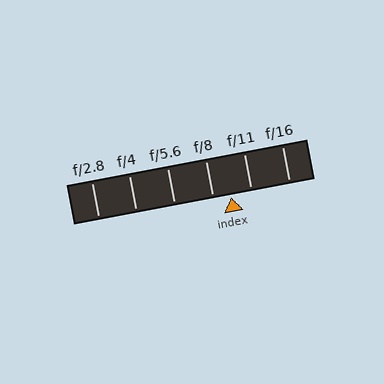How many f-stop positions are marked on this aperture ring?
There are 6 f-stop positions marked.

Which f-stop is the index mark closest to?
The index mark is closest to f/8.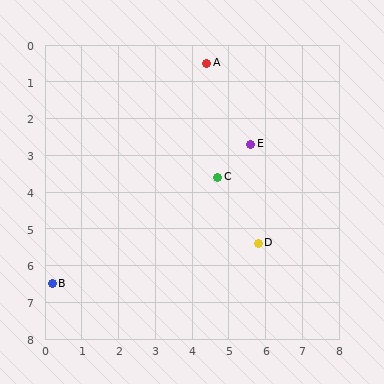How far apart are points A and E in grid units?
Points A and E are about 2.5 grid units apart.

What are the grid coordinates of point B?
Point B is at approximately (0.2, 6.5).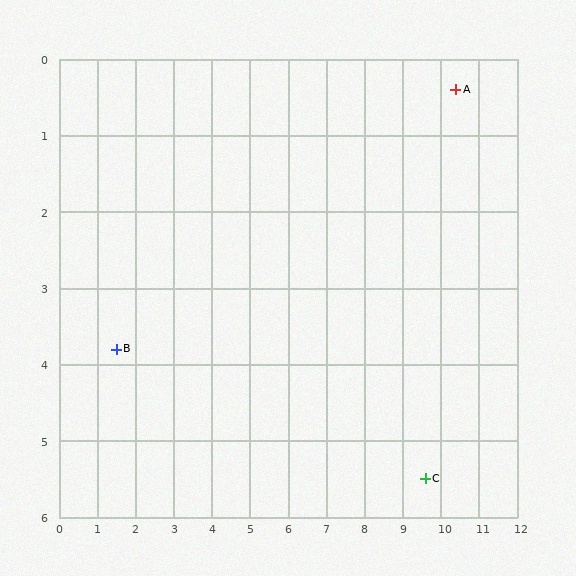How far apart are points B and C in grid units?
Points B and C are about 8.3 grid units apart.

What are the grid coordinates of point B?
Point B is at approximately (1.5, 3.8).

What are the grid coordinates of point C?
Point C is at approximately (9.6, 5.5).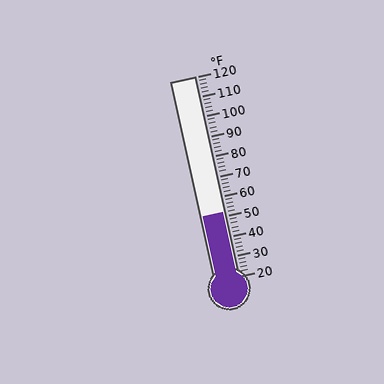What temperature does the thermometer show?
The thermometer shows approximately 52°F.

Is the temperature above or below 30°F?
The temperature is above 30°F.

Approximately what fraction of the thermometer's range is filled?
The thermometer is filled to approximately 30% of its range.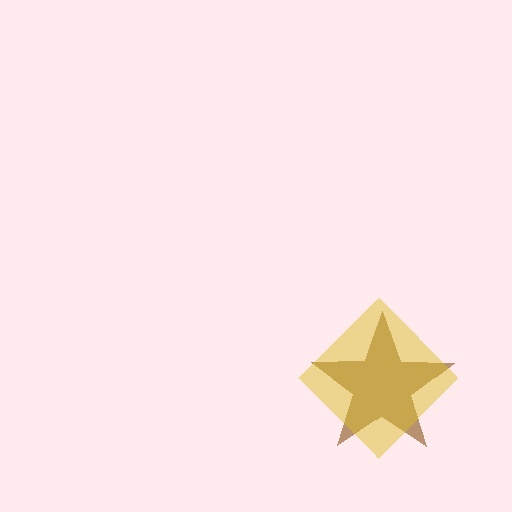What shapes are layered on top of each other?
The layered shapes are: a brown star, a yellow diamond.